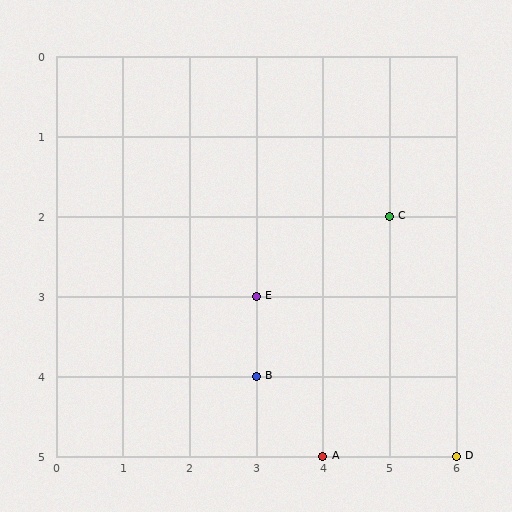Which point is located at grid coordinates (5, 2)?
Point C is at (5, 2).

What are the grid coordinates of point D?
Point D is at grid coordinates (6, 5).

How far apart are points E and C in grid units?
Points E and C are 2 columns and 1 row apart (about 2.2 grid units diagonally).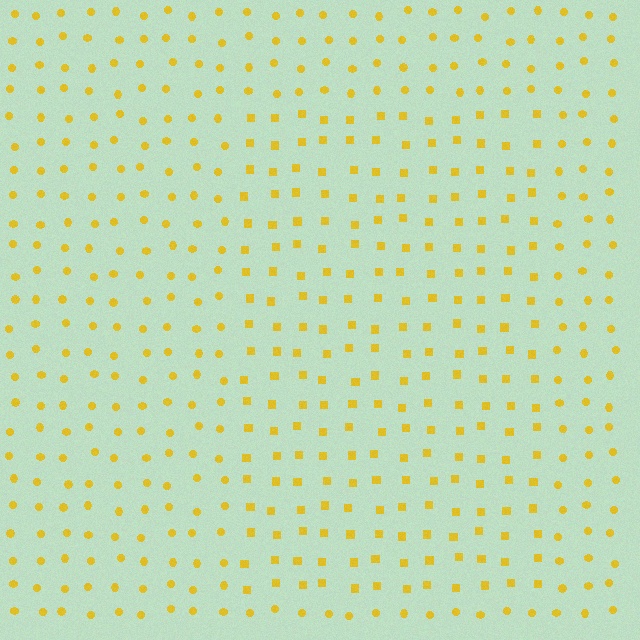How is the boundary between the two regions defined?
The boundary is defined by a change in element shape: squares inside vs. circles outside. All elements share the same color and spacing.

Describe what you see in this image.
The image is filled with small yellow elements arranged in a uniform grid. A rectangle-shaped region contains squares, while the surrounding area contains circles. The boundary is defined purely by the change in element shape.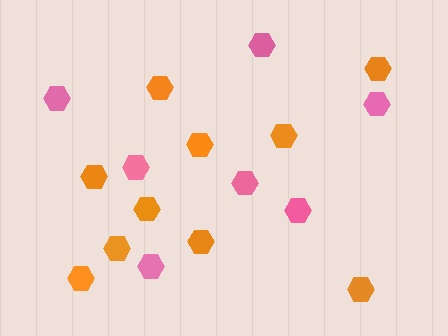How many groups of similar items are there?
There are 2 groups: one group of orange hexagons (10) and one group of pink hexagons (7).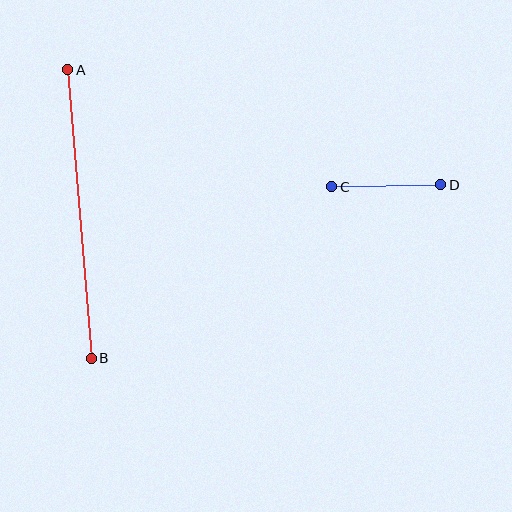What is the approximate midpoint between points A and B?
The midpoint is at approximately (79, 214) pixels.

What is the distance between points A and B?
The distance is approximately 290 pixels.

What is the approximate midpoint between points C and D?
The midpoint is at approximately (386, 186) pixels.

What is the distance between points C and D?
The distance is approximately 109 pixels.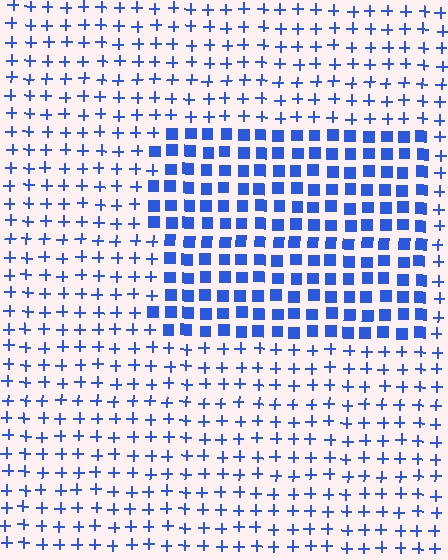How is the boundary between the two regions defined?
The boundary is defined by a change in element shape: squares inside vs. plus signs outside. All elements share the same color and spacing.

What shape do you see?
I see a rectangle.